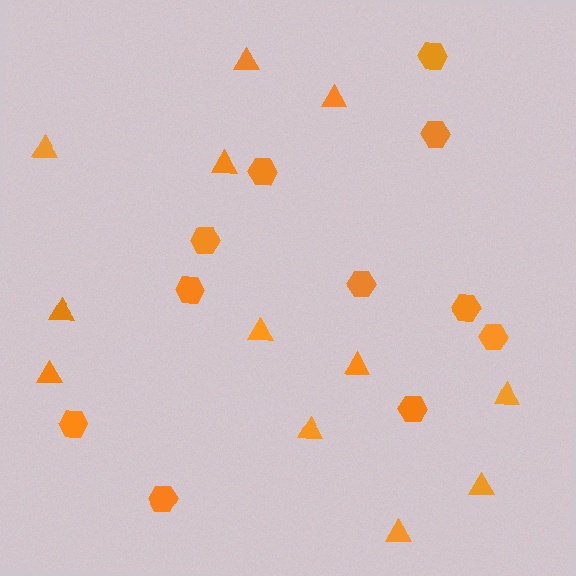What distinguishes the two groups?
There are 2 groups: one group of triangles (12) and one group of hexagons (11).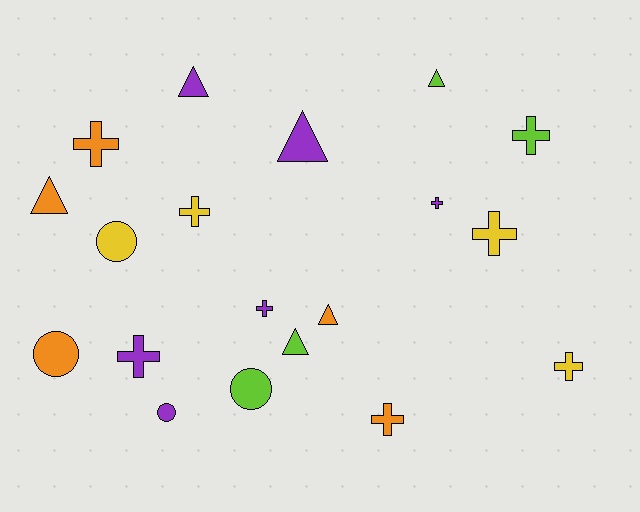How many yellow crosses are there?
There are 3 yellow crosses.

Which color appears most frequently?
Purple, with 6 objects.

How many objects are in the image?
There are 19 objects.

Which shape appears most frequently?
Cross, with 9 objects.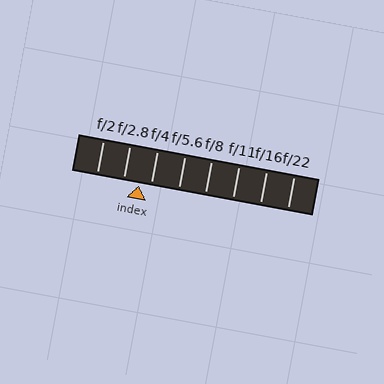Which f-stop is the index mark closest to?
The index mark is closest to f/4.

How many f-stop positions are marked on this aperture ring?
There are 8 f-stop positions marked.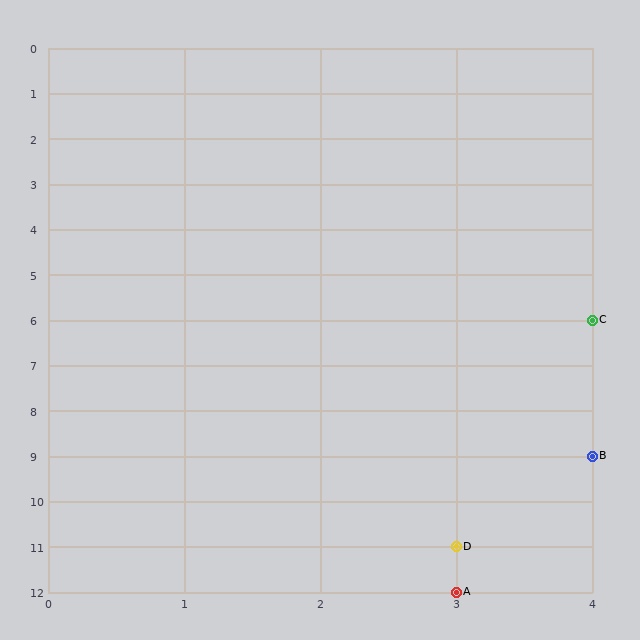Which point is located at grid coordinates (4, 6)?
Point C is at (4, 6).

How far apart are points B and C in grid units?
Points B and C are 3 rows apart.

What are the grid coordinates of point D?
Point D is at grid coordinates (3, 11).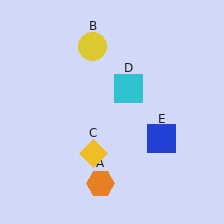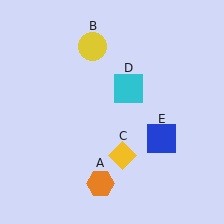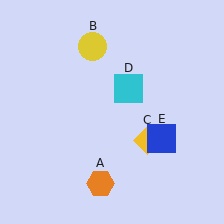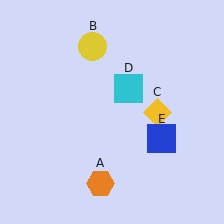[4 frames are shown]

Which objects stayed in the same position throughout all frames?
Orange hexagon (object A) and yellow circle (object B) and cyan square (object D) and blue square (object E) remained stationary.